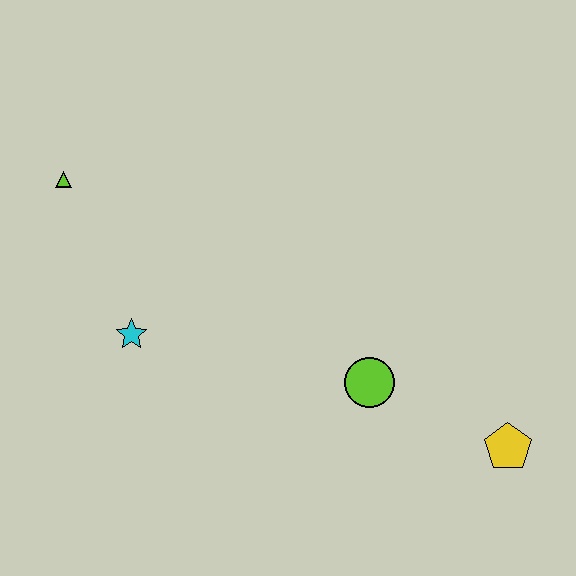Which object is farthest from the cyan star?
The yellow pentagon is farthest from the cyan star.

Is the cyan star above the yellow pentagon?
Yes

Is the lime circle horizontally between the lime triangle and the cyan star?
No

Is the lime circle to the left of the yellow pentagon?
Yes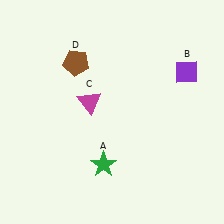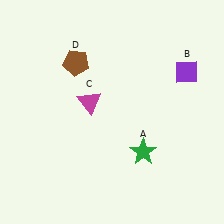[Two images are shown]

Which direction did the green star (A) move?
The green star (A) moved right.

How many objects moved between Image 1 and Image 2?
1 object moved between the two images.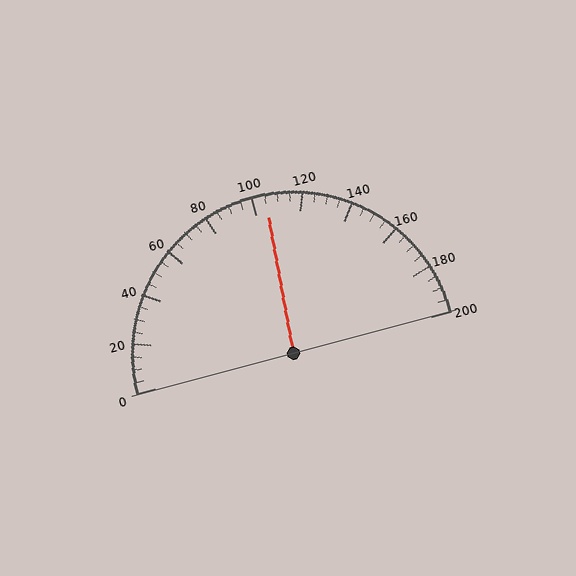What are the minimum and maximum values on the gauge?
The gauge ranges from 0 to 200.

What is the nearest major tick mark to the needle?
The nearest major tick mark is 100.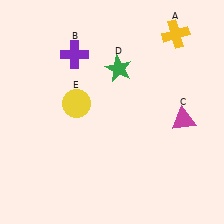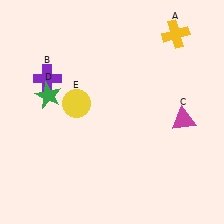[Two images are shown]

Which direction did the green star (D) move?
The green star (D) moved left.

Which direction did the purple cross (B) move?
The purple cross (B) moved left.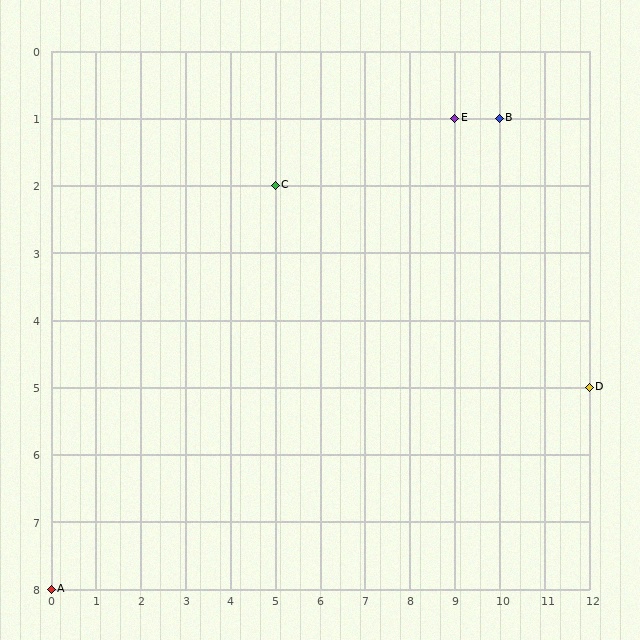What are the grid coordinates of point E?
Point E is at grid coordinates (9, 1).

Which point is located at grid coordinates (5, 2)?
Point C is at (5, 2).